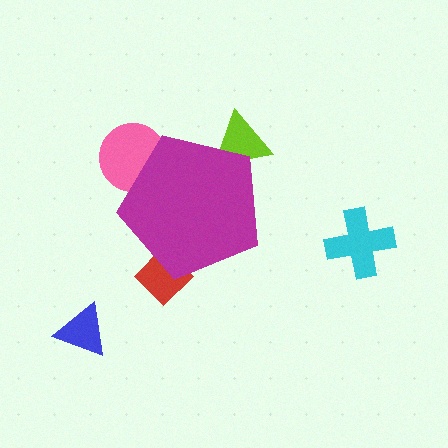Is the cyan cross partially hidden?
No, the cyan cross is fully visible.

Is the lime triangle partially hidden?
Yes, the lime triangle is partially hidden behind the magenta pentagon.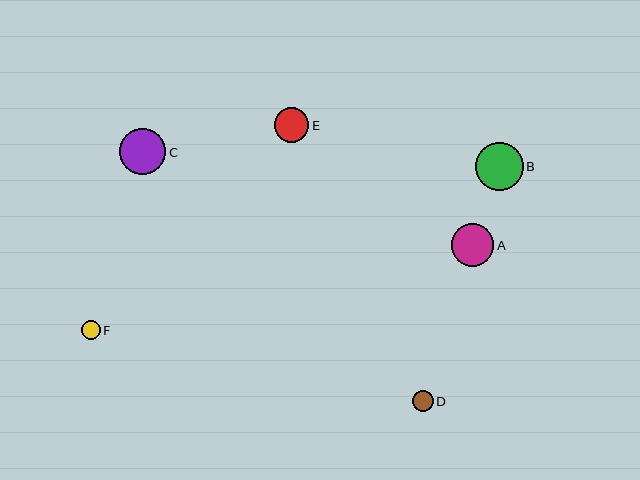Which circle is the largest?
Circle B is the largest with a size of approximately 47 pixels.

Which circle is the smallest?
Circle F is the smallest with a size of approximately 18 pixels.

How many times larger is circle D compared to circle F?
Circle D is approximately 1.1 times the size of circle F.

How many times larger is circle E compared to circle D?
Circle E is approximately 1.7 times the size of circle D.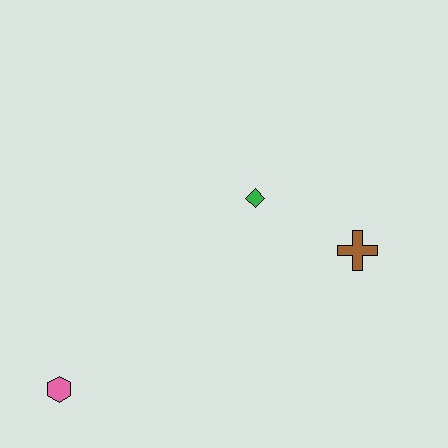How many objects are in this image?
There are 3 objects.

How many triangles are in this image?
There are no triangles.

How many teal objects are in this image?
There are no teal objects.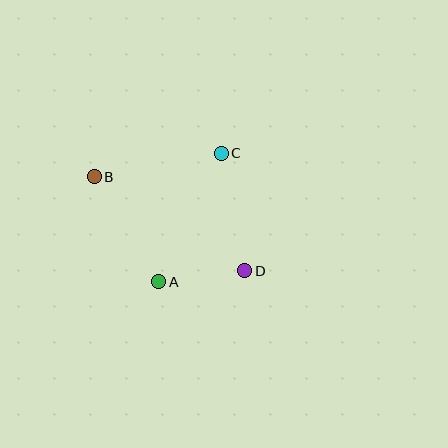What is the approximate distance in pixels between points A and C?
The distance between A and C is approximately 143 pixels.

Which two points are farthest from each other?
Points B and D are farthest from each other.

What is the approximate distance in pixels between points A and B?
The distance between A and B is approximately 123 pixels.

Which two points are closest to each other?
Points A and D are closest to each other.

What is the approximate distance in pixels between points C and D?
The distance between C and D is approximately 120 pixels.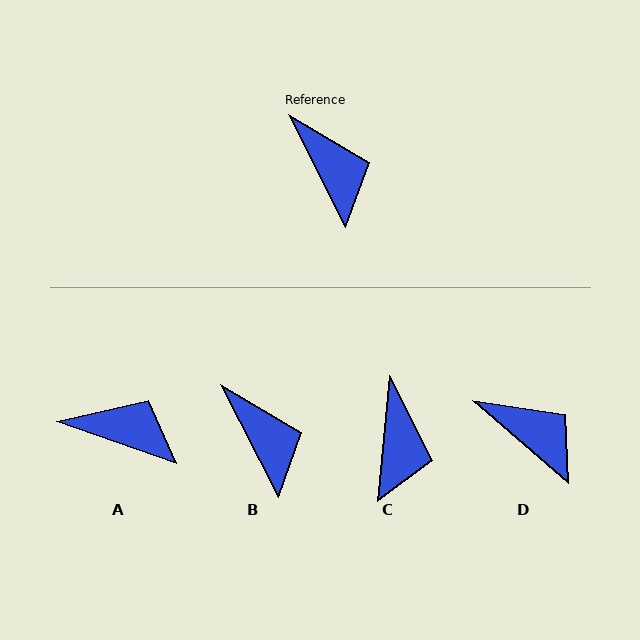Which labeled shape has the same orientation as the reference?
B.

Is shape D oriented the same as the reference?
No, it is off by about 22 degrees.